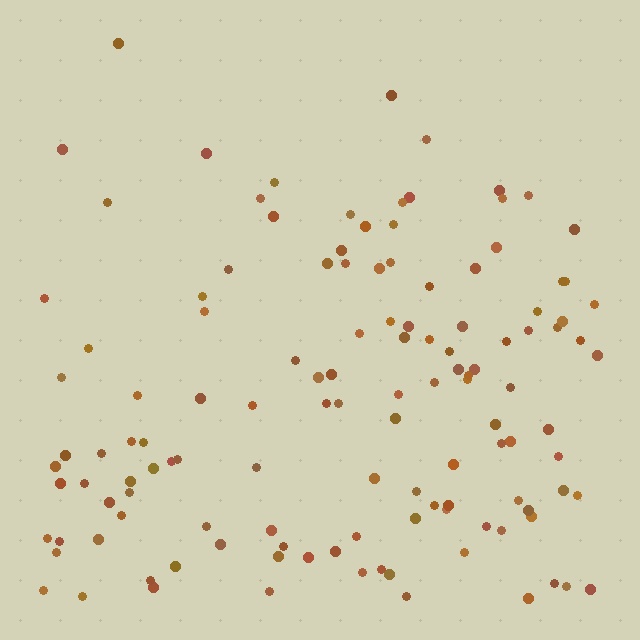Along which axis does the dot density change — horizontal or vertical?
Vertical.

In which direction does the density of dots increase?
From top to bottom, with the bottom side densest.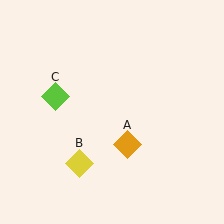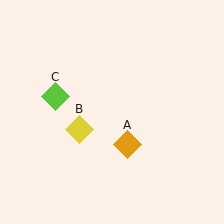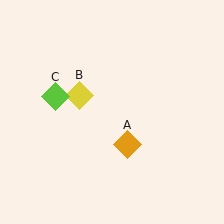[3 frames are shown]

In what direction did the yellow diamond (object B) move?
The yellow diamond (object B) moved up.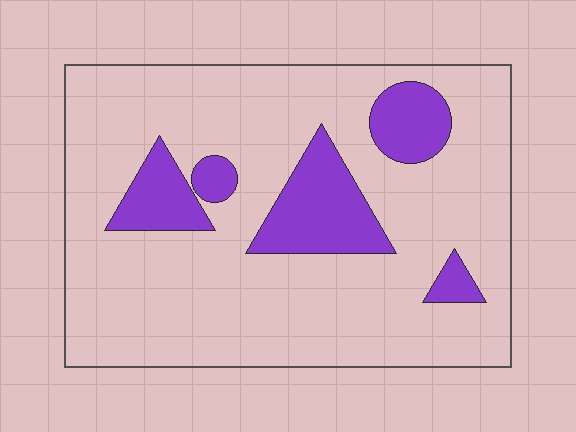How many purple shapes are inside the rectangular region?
5.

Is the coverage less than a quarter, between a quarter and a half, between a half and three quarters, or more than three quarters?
Less than a quarter.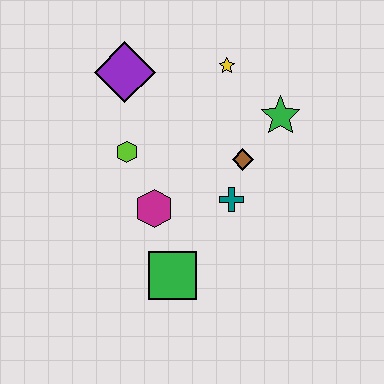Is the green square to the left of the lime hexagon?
No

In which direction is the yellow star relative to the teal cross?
The yellow star is above the teal cross.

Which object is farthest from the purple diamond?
The green square is farthest from the purple diamond.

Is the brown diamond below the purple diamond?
Yes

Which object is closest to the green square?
The magenta hexagon is closest to the green square.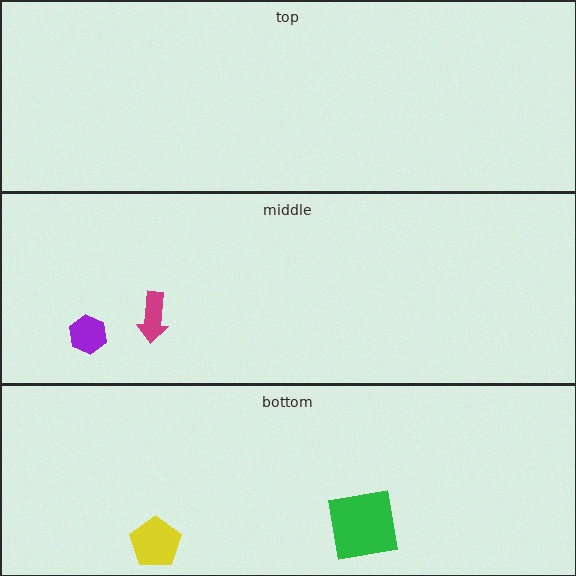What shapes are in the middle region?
The magenta arrow, the purple hexagon.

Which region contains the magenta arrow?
The middle region.